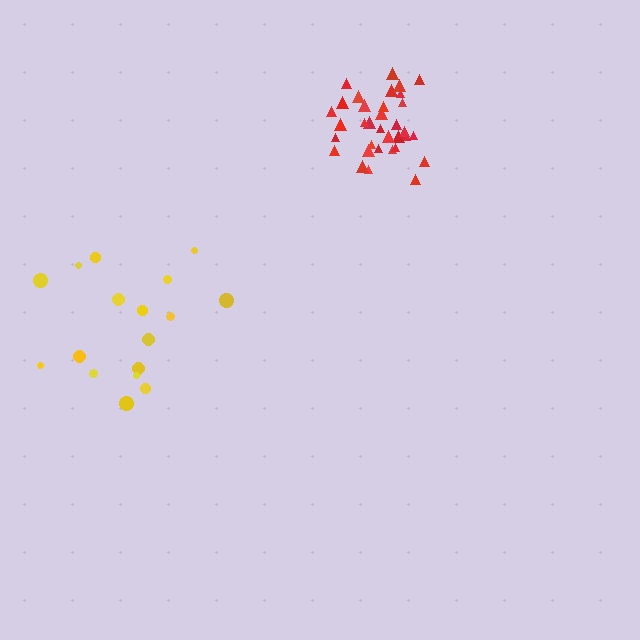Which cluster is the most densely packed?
Red.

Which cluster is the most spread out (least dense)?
Yellow.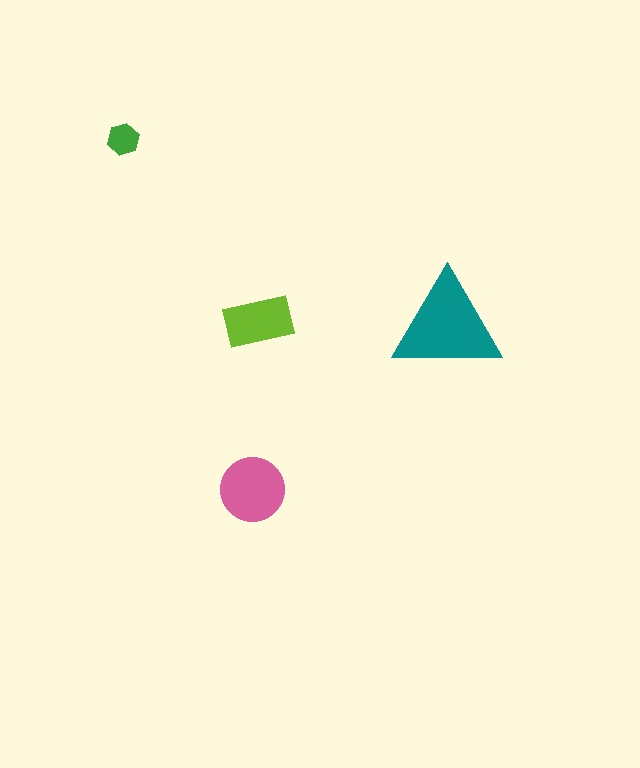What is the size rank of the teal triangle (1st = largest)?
1st.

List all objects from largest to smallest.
The teal triangle, the pink circle, the lime rectangle, the green hexagon.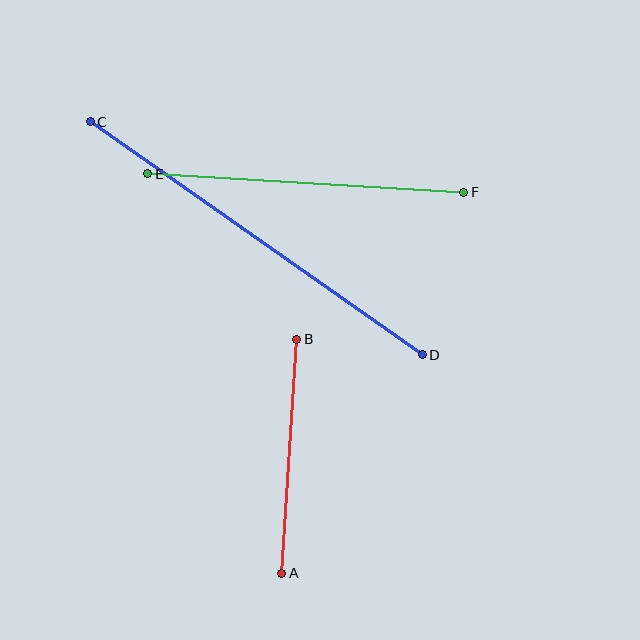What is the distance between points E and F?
The distance is approximately 316 pixels.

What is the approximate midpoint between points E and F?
The midpoint is at approximately (306, 183) pixels.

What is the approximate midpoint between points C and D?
The midpoint is at approximately (256, 238) pixels.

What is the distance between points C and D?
The distance is approximately 405 pixels.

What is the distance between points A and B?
The distance is approximately 234 pixels.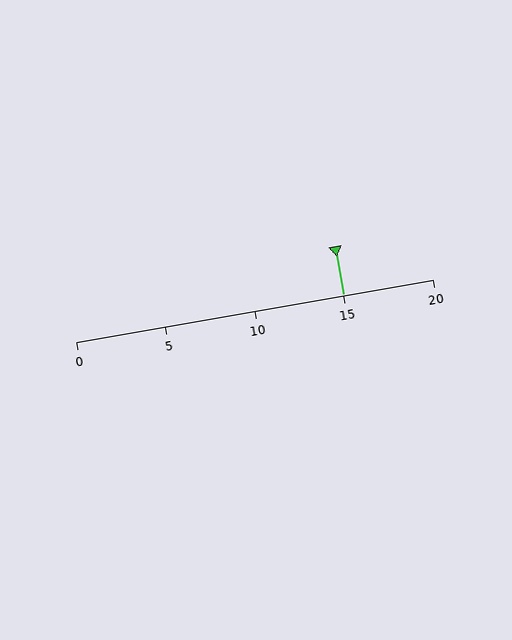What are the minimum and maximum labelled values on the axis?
The axis runs from 0 to 20.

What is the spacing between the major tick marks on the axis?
The major ticks are spaced 5 apart.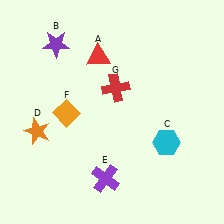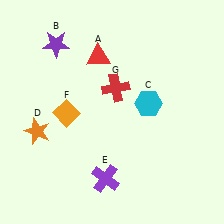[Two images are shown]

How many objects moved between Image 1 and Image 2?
1 object moved between the two images.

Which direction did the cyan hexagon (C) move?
The cyan hexagon (C) moved up.